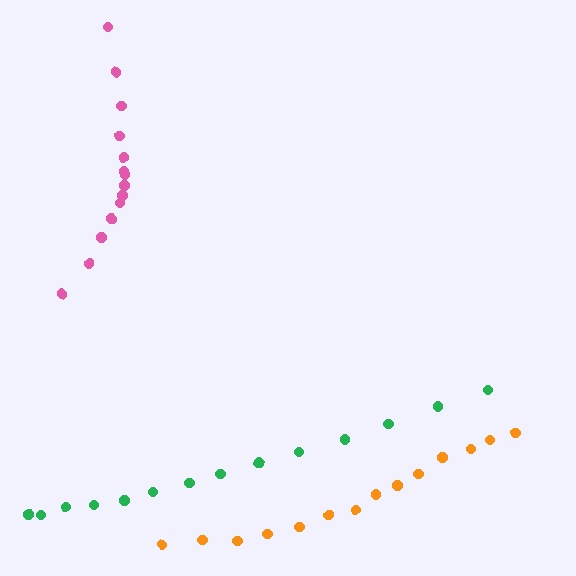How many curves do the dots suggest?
There are 3 distinct paths.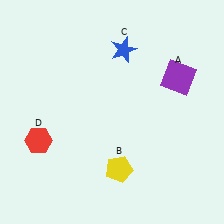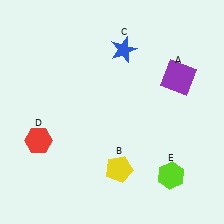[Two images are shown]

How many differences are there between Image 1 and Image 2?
There is 1 difference between the two images.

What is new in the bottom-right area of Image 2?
A lime hexagon (E) was added in the bottom-right area of Image 2.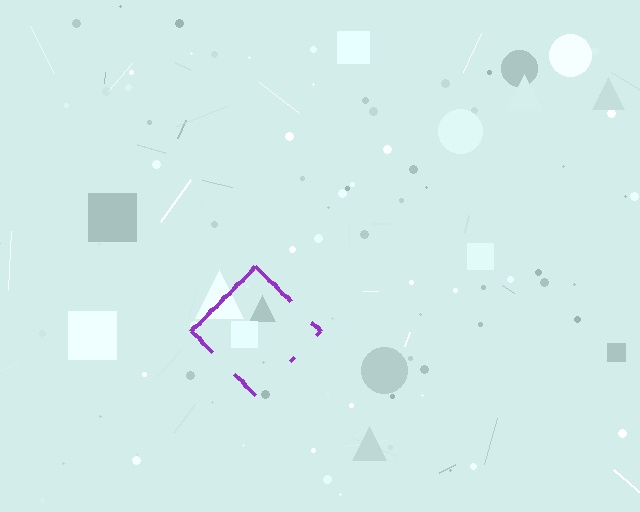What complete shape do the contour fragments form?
The contour fragments form a diamond.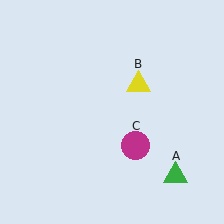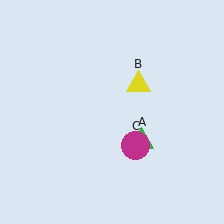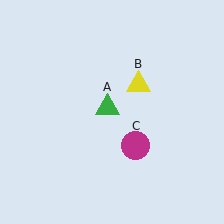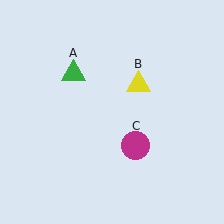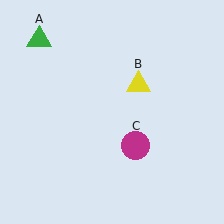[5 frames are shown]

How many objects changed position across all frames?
1 object changed position: green triangle (object A).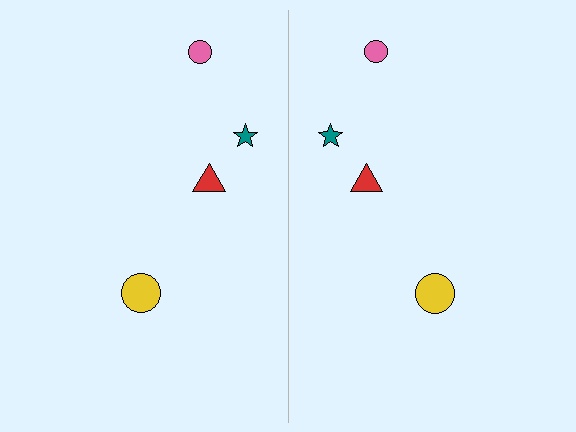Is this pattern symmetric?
Yes, this pattern has bilateral (reflection) symmetry.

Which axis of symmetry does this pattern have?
The pattern has a vertical axis of symmetry running through the center of the image.